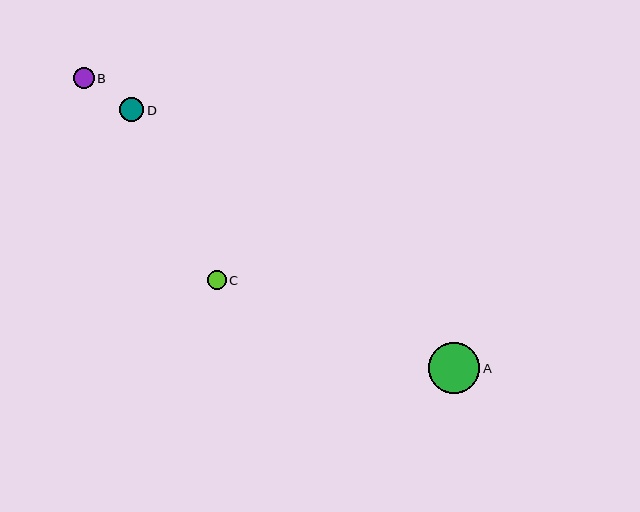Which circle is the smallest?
Circle C is the smallest with a size of approximately 19 pixels.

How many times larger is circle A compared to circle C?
Circle A is approximately 2.7 times the size of circle C.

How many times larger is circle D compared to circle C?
Circle D is approximately 1.3 times the size of circle C.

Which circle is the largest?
Circle A is the largest with a size of approximately 51 pixels.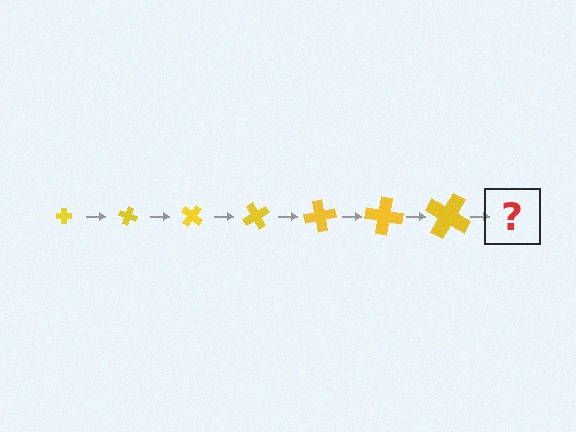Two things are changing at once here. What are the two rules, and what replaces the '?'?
The two rules are that the cross grows larger each step and it rotates 20 degrees each step. The '?' should be a cross, larger than the previous one and rotated 140 degrees from the start.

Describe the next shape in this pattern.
It should be a cross, larger than the previous one and rotated 140 degrees from the start.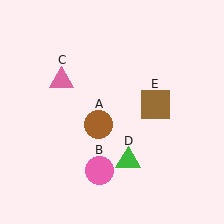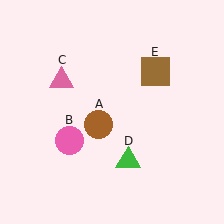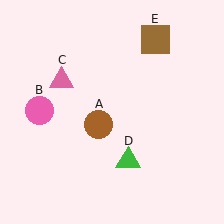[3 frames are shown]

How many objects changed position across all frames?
2 objects changed position: pink circle (object B), brown square (object E).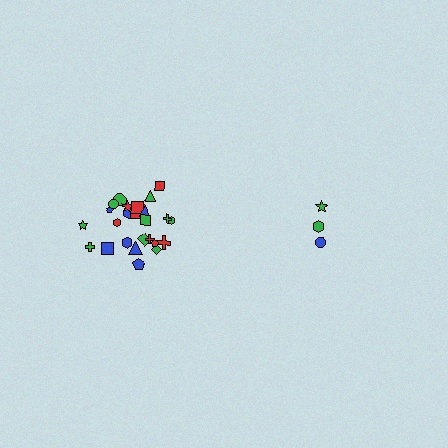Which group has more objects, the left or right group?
The left group.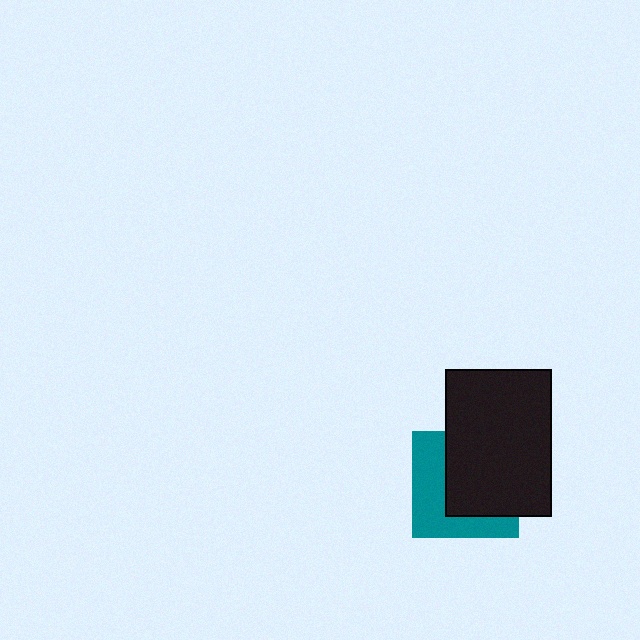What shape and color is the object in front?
The object in front is a black rectangle.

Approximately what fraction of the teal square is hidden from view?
Roughly 56% of the teal square is hidden behind the black rectangle.